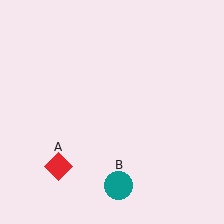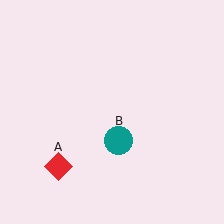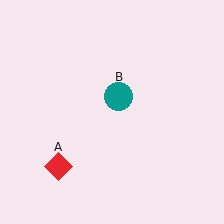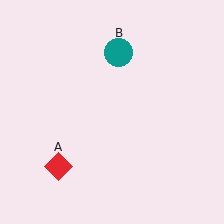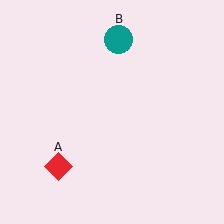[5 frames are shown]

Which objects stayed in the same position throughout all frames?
Red diamond (object A) remained stationary.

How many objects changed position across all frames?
1 object changed position: teal circle (object B).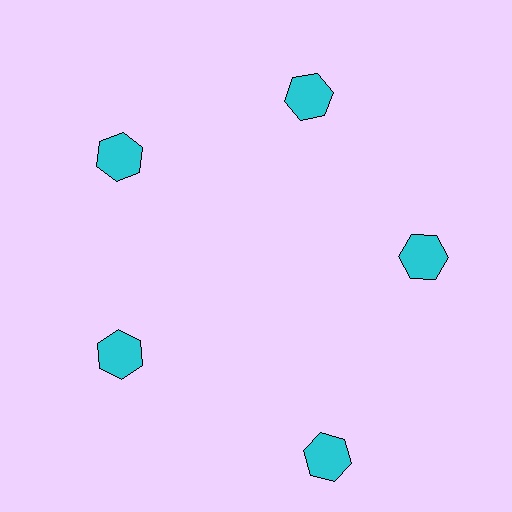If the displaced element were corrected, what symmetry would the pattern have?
It would have 5-fold rotational symmetry — the pattern would map onto itself every 72 degrees.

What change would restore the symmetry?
The symmetry would be restored by moving it inward, back onto the ring so that all 5 hexagons sit at equal angles and equal distance from the center.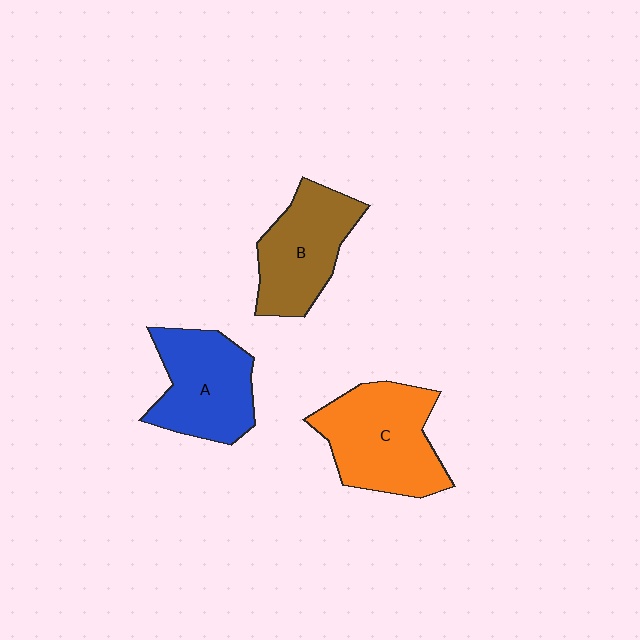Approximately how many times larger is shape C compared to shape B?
Approximately 1.2 times.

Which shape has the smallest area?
Shape B (brown).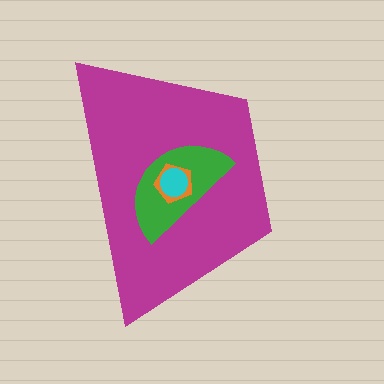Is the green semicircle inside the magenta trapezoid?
Yes.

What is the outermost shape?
The magenta trapezoid.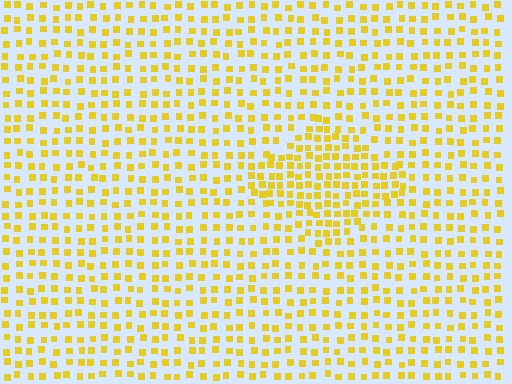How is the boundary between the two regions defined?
The boundary is defined by a change in element density (approximately 1.7x ratio). All elements are the same color, size, and shape.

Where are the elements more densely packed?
The elements are more densely packed inside the diamond boundary.